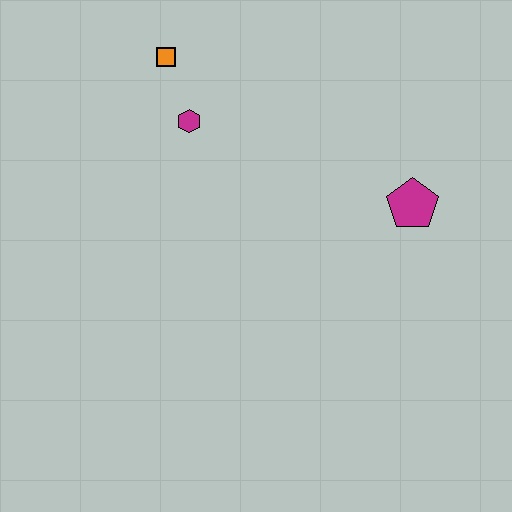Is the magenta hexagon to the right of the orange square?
Yes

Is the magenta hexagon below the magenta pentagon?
No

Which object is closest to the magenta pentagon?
The magenta hexagon is closest to the magenta pentagon.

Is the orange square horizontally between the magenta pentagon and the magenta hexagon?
No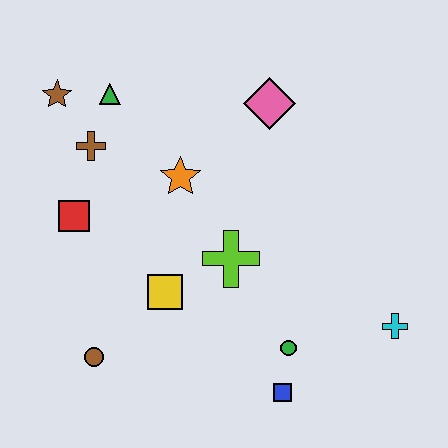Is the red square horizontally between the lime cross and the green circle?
No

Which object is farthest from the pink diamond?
The brown circle is farthest from the pink diamond.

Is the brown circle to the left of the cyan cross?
Yes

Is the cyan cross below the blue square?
No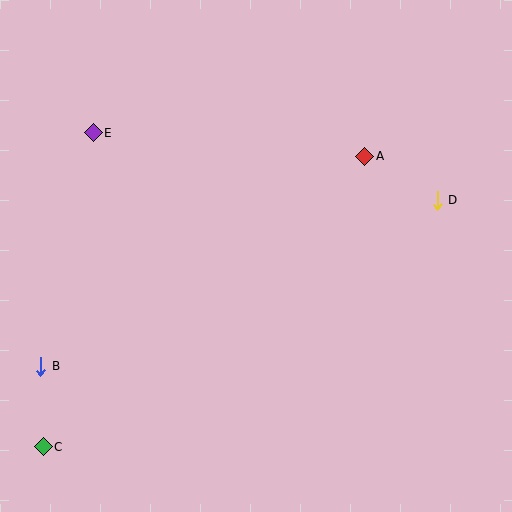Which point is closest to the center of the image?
Point A at (365, 156) is closest to the center.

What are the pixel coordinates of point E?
Point E is at (93, 133).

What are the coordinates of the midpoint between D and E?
The midpoint between D and E is at (265, 167).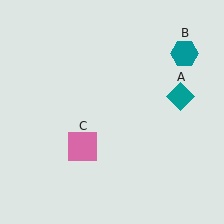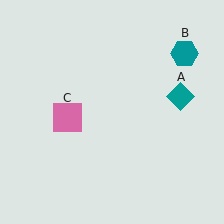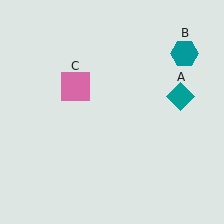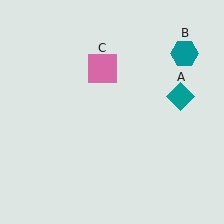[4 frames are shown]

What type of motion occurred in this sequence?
The pink square (object C) rotated clockwise around the center of the scene.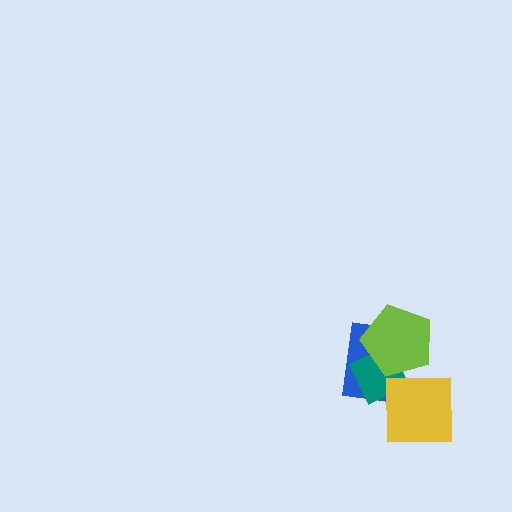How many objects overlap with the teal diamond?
3 objects overlap with the teal diamond.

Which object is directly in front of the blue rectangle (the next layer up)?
The teal diamond is directly in front of the blue rectangle.